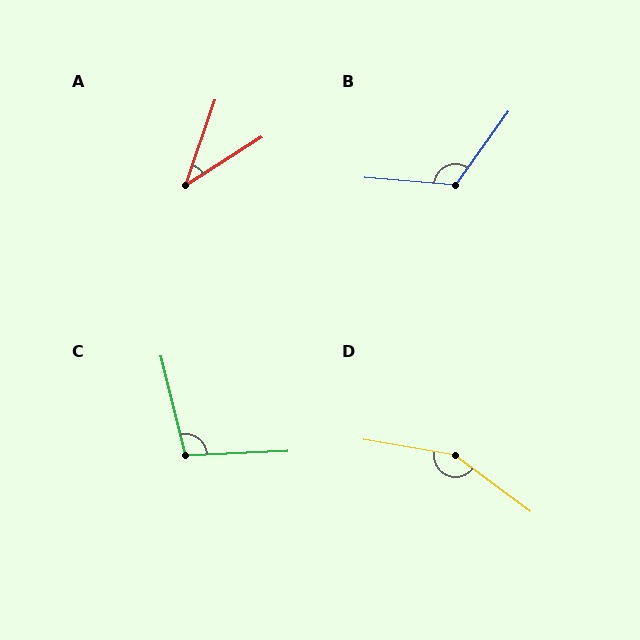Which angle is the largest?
D, at approximately 153 degrees.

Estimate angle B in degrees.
Approximately 121 degrees.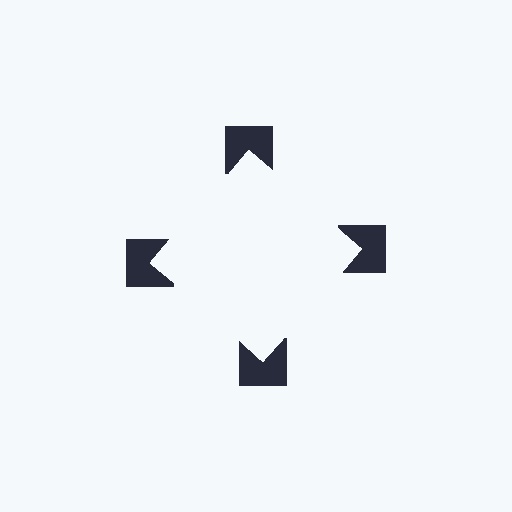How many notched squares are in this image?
There are 4 — one at each vertex of the illusory square.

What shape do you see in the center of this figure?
An illusory square — its edges are inferred from the aligned wedge cuts in the notched squares, not physically drawn.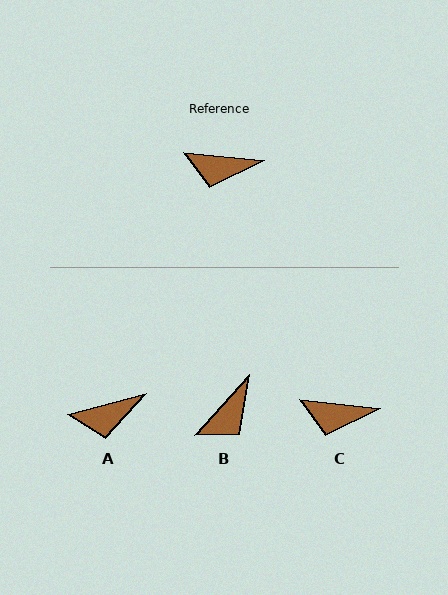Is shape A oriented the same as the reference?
No, it is off by about 21 degrees.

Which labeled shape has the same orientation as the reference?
C.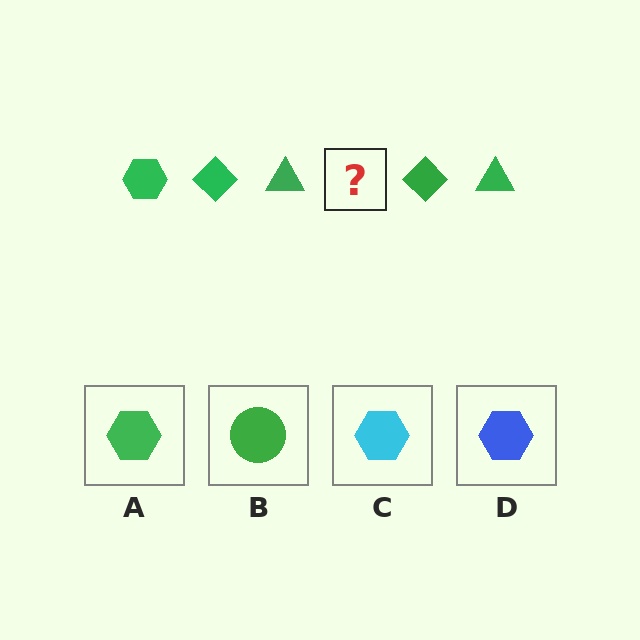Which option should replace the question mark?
Option A.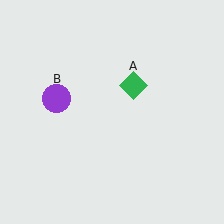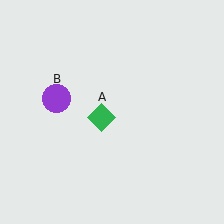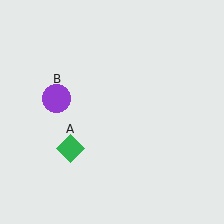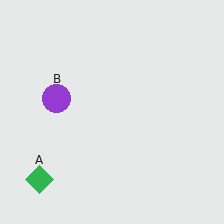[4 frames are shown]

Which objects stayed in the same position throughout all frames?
Purple circle (object B) remained stationary.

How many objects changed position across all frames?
1 object changed position: green diamond (object A).